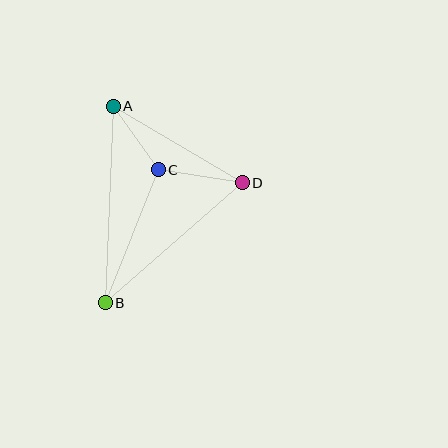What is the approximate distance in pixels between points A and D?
The distance between A and D is approximately 150 pixels.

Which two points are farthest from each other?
Points A and B are farthest from each other.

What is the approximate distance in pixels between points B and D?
The distance between B and D is approximately 182 pixels.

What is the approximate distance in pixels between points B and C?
The distance between B and C is approximately 143 pixels.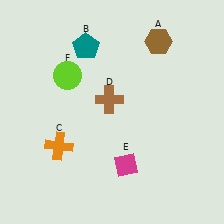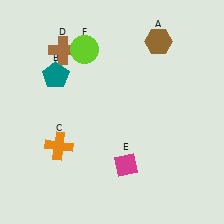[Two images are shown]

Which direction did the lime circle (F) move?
The lime circle (F) moved up.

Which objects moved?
The objects that moved are: the teal pentagon (B), the brown cross (D), the lime circle (F).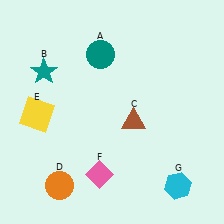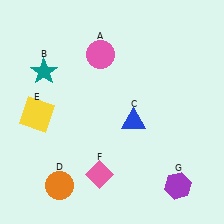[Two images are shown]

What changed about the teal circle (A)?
In Image 1, A is teal. In Image 2, it changed to pink.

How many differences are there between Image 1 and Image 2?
There are 3 differences between the two images.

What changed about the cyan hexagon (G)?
In Image 1, G is cyan. In Image 2, it changed to purple.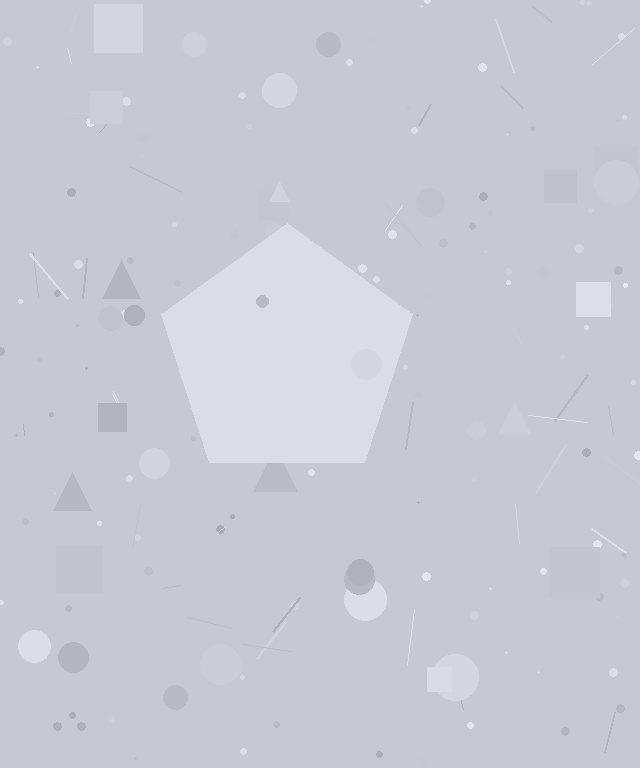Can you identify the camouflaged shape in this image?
The camouflaged shape is a pentagon.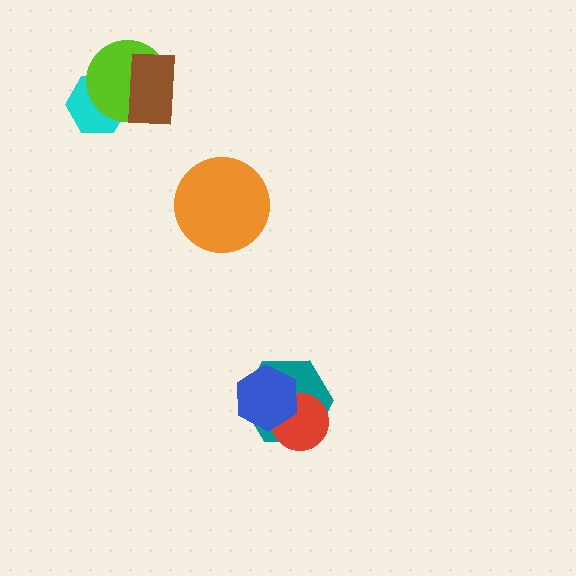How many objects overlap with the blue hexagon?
2 objects overlap with the blue hexagon.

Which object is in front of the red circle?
The blue hexagon is in front of the red circle.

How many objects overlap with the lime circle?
2 objects overlap with the lime circle.